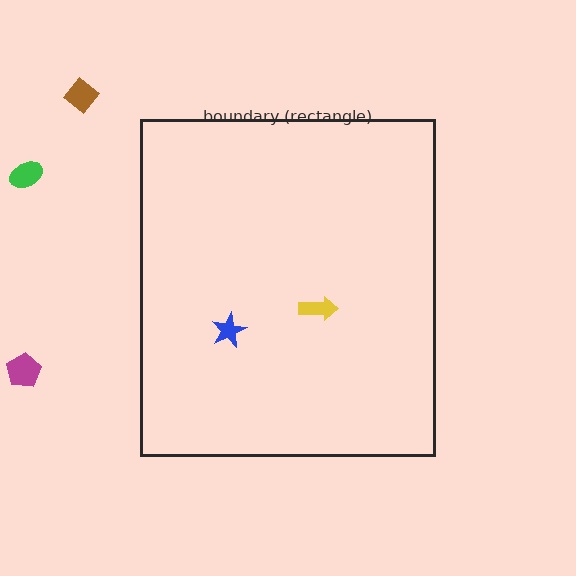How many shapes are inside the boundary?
2 inside, 3 outside.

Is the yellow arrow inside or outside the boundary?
Inside.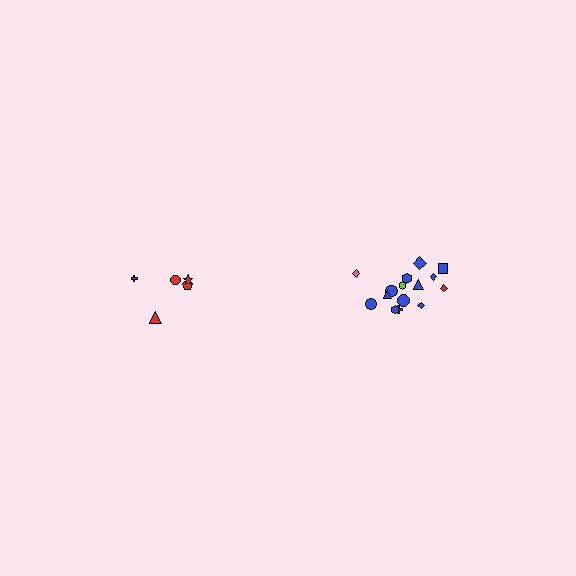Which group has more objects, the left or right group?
The right group.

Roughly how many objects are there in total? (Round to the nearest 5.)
Roughly 20 objects in total.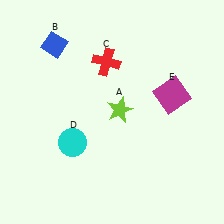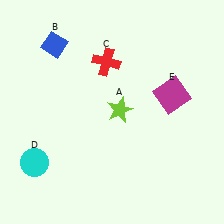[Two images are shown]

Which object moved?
The cyan circle (D) moved left.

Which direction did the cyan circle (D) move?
The cyan circle (D) moved left.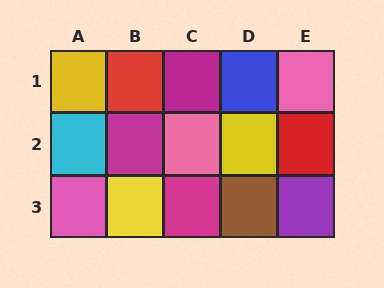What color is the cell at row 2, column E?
Red.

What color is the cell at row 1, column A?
Yellow.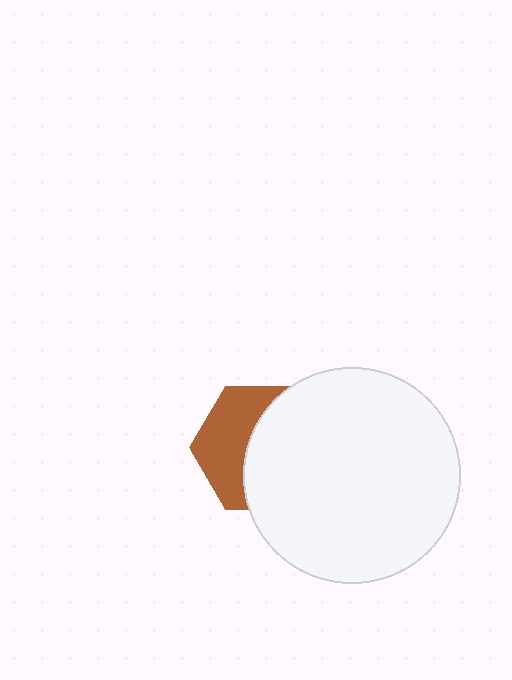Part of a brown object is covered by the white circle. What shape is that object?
It is a hexagon.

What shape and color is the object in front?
The object in front is a white circle.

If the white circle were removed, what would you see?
You would see the complete brown hexagon.